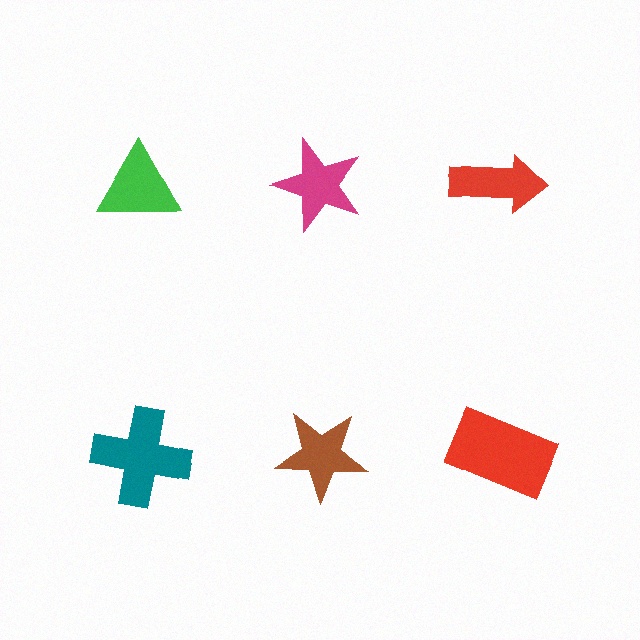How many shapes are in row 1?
3 shapes.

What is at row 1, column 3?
A red arrow.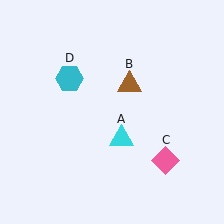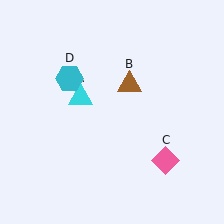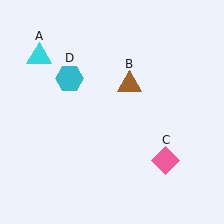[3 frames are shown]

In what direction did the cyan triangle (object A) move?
The cyan triangle (object A) moved up and to the left.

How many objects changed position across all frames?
1 object changed position: cyan triangle (object A).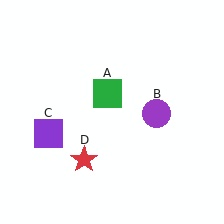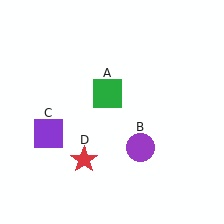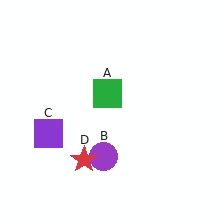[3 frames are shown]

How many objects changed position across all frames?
1 object changed position: purple circle (object B).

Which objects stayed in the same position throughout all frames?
Green square (object A) and purple square (object C) and red star (object D) remained stationary.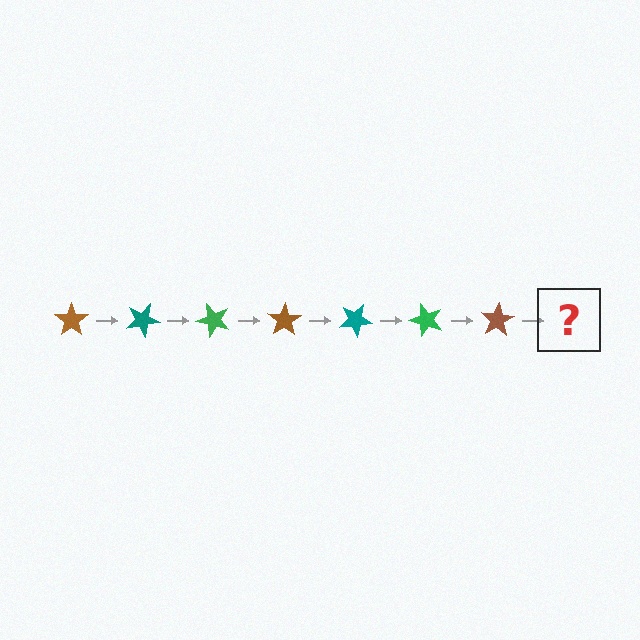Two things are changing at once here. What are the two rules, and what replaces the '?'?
The two rules are that it rotates 25 degrees each step and the color cycles through brown, teal, and green. The '?' should be a teal star, rotated 175 degrees from the start.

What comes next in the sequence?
The next element should be a teal star, rotated 175 degrees from the start.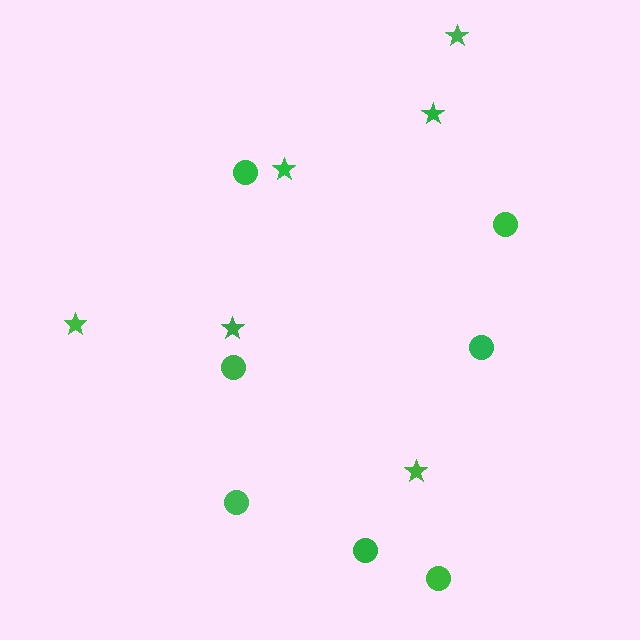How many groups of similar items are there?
There are 2 groups: one group of circles (7) and one group of stars (6).